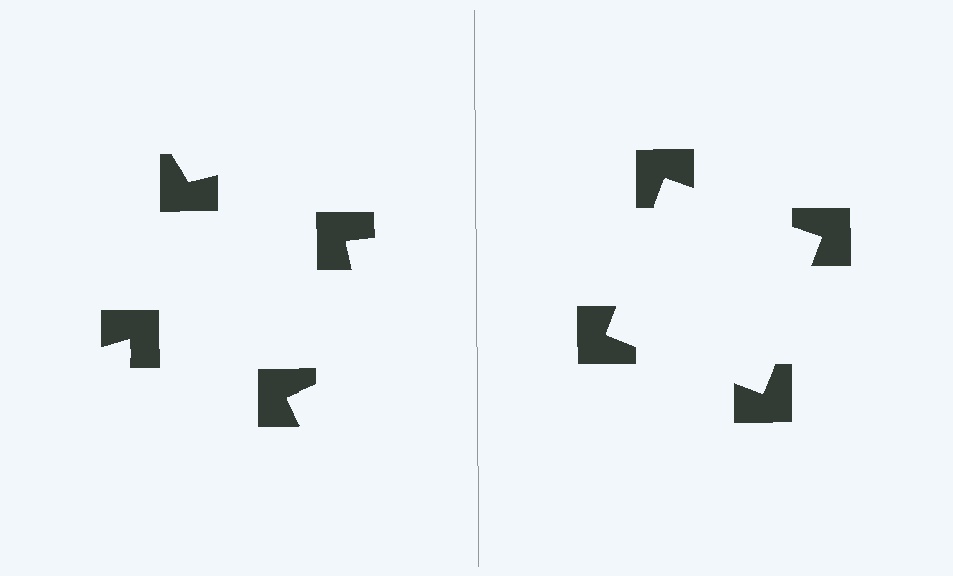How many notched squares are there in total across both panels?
8 — 4 on each side.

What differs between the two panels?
The notched squares are positioned identically on both sides; only the wedge orientations differ. On the right they align to a square; on the left they are misaligned.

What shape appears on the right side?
An illusory square.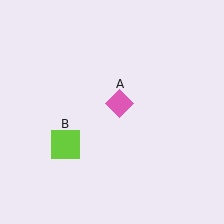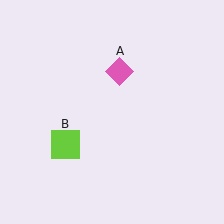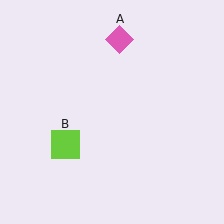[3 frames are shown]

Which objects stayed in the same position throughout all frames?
Lime square (object B) remained stationary.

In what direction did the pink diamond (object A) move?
The pink diamond (object A) moved up.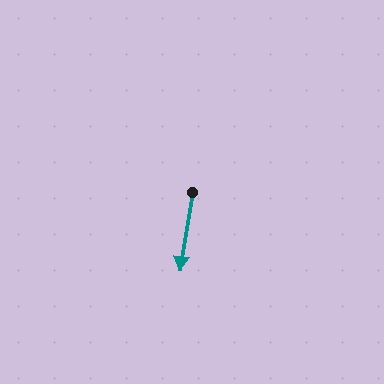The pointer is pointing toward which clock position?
Roughly 6 o'clock.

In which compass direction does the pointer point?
South.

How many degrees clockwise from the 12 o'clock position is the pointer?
Approximately 189 degrees.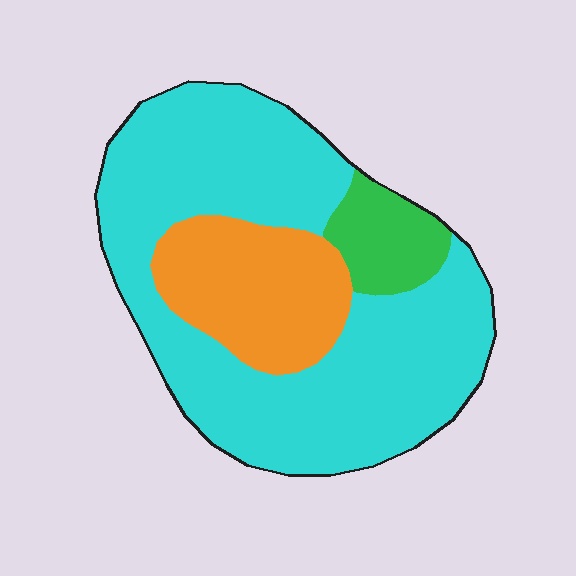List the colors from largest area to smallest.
From largest to smallest: cyan, orange, green.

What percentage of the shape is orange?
Orange takes up about one fifth (1/5) of the shape.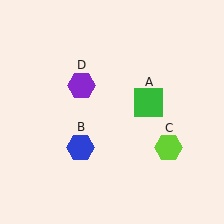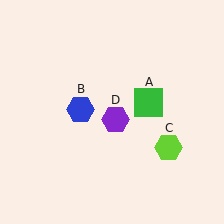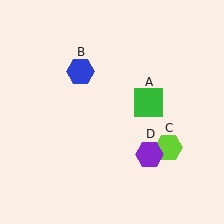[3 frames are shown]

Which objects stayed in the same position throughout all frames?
Green square (object A) and lime hexagon (object C) remained stationary.